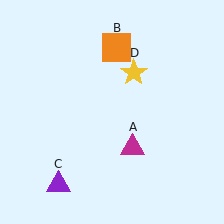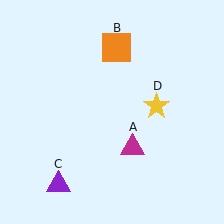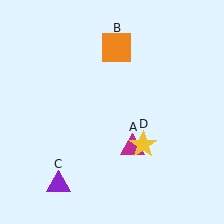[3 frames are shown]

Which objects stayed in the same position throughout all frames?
Magenta triangle (object A) and orange square (object B) and purple triangle (object C) remained stationary.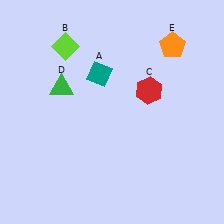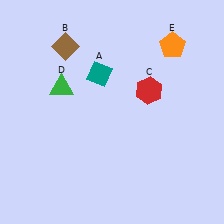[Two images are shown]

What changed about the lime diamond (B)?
In Image 1, B is lime. In Image 2, it changed to brown.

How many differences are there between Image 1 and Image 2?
There is 1 difference between the two images.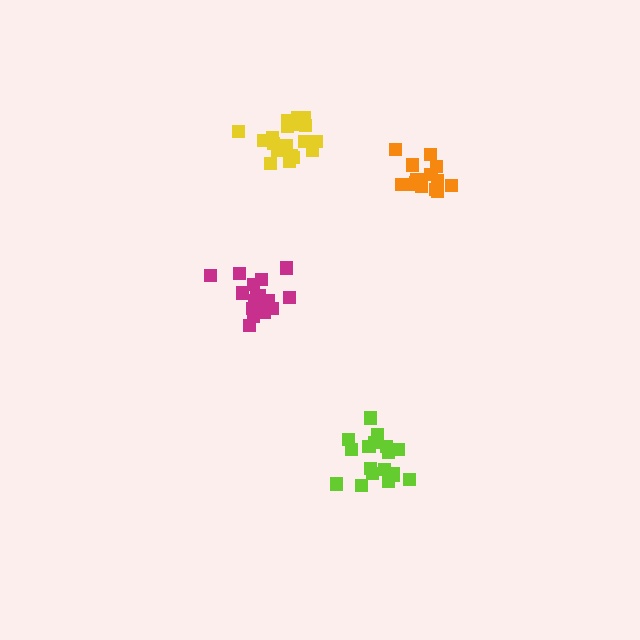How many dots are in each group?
Group 1: 18 dots, Group 2: 19 dots, Group 3: 18 dots, Group 4: 16 dots (71 total).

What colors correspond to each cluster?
The clusters are colored: magenta, yellow, lime, orange.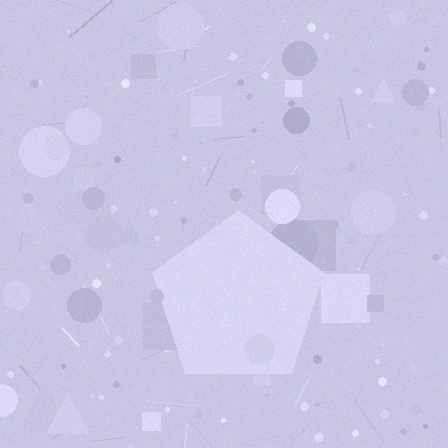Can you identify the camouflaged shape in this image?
The camouflaged shape is a pentagon.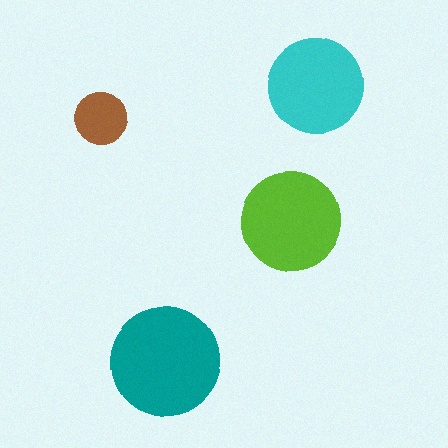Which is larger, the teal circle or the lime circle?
The teal one.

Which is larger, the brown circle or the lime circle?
The lime one.